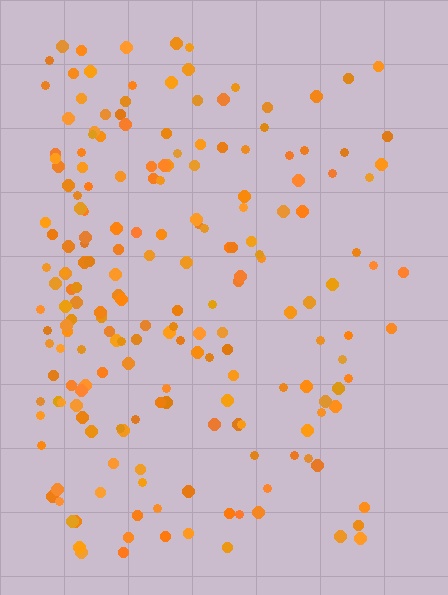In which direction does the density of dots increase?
From right to left, with the left side densest.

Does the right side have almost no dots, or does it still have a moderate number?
Still a moderate number, just noticeably fewer than the left.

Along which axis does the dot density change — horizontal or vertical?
Horizontal.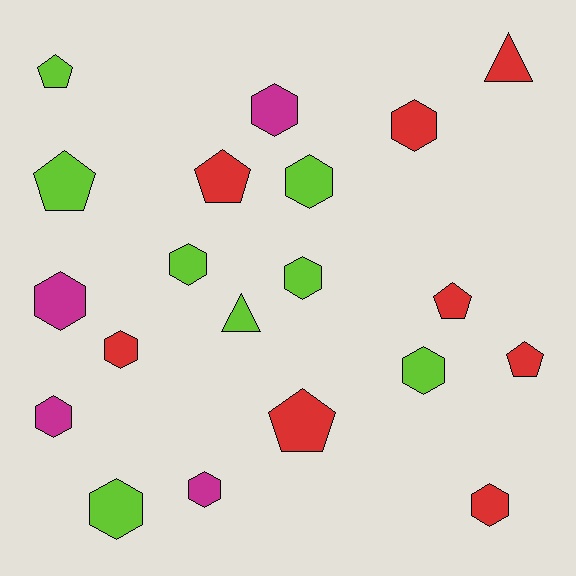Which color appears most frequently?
Red, with 8 objects.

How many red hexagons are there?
There are 3 red hexagons.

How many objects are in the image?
There are 20 objects.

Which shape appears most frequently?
Hexagon, with 12 objects.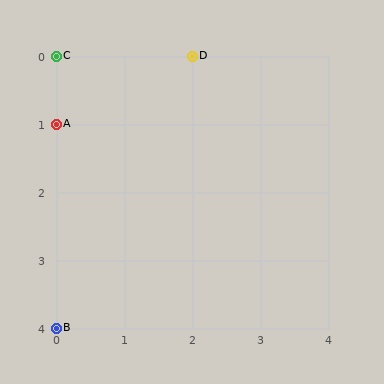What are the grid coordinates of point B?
Point B is at grid coordinates (0, 4).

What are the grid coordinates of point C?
Point C is at grid coordinates (0, 0).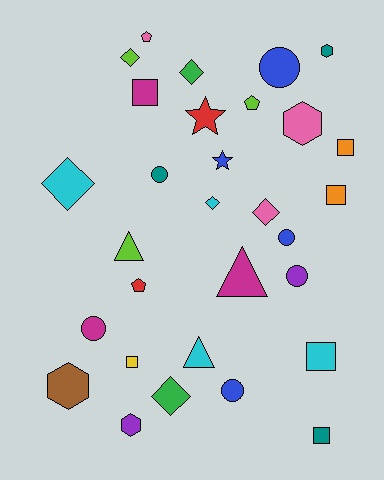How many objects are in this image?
There are 30 objects.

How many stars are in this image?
There are 2 stars.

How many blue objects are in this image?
There are 4 blue objects.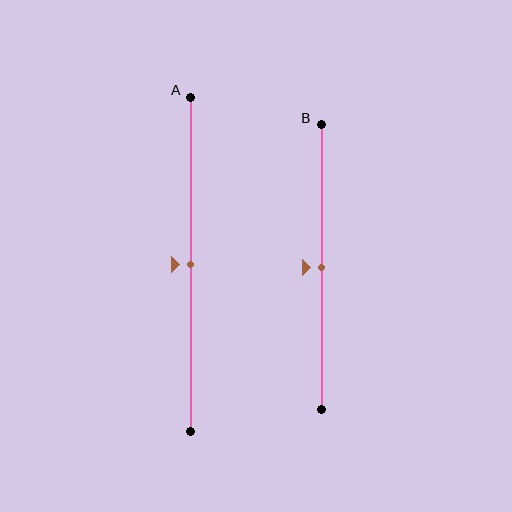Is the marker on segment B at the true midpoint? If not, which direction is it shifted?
Yes, the marker on segment B is at the true midpoint.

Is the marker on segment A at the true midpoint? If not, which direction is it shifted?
Yes, the marker on segment A is at the true midpoint.